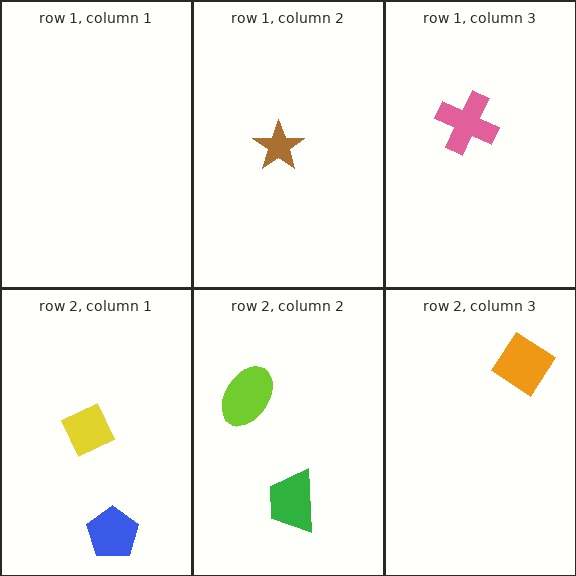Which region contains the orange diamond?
The row 2, column 3 region.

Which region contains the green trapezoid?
The row 2, column 2 region.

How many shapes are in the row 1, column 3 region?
1.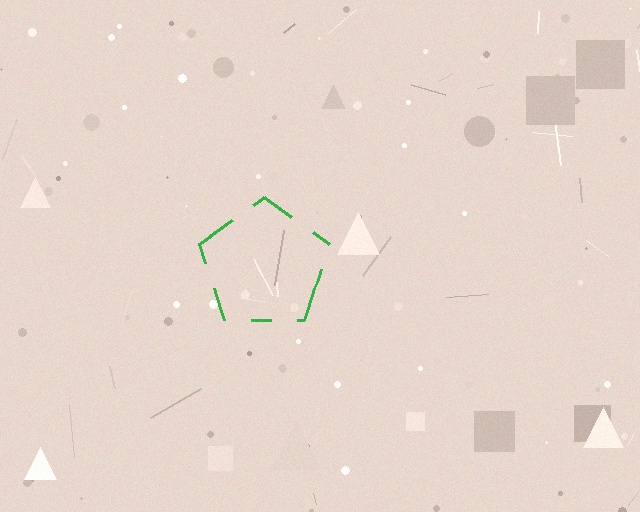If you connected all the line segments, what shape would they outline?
They would outline a pentagon.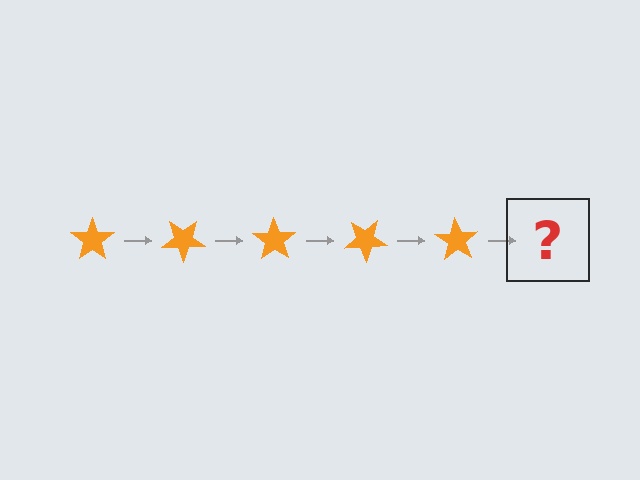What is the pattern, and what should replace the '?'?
The pattern is that the star rotates 35 degrees each step. The '?' should be an orange star rotated 175 degrees.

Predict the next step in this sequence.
The next step is an orange star rotated 175 degrees.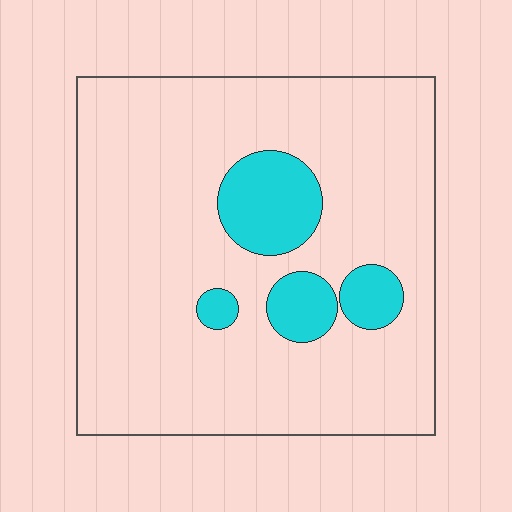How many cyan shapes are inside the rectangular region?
4.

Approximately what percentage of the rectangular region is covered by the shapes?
Approximately 15%.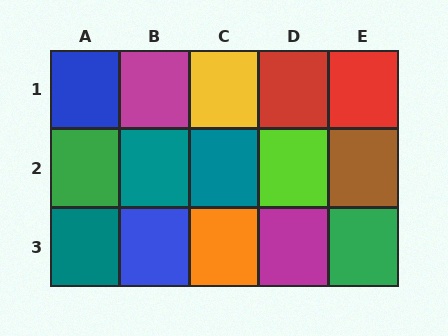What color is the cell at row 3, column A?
Teal.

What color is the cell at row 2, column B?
Teal.